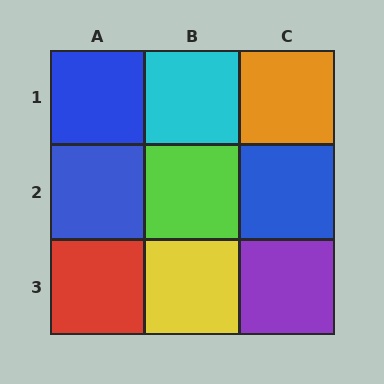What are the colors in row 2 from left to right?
Blue, lime, blue.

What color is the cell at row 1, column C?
Orange.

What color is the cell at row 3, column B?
Yellow.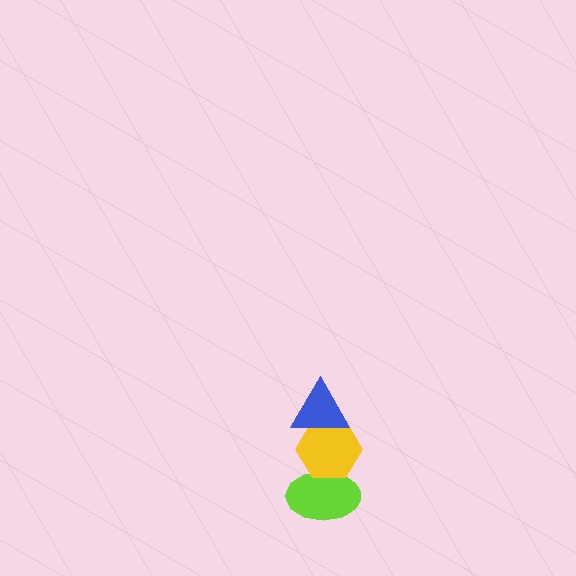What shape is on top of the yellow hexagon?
The blue triangle is on top of the yellow hexagon.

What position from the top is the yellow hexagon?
The yellow hexagon is 2nd from the top.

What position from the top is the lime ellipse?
The lime ellipse is 3rd from the top.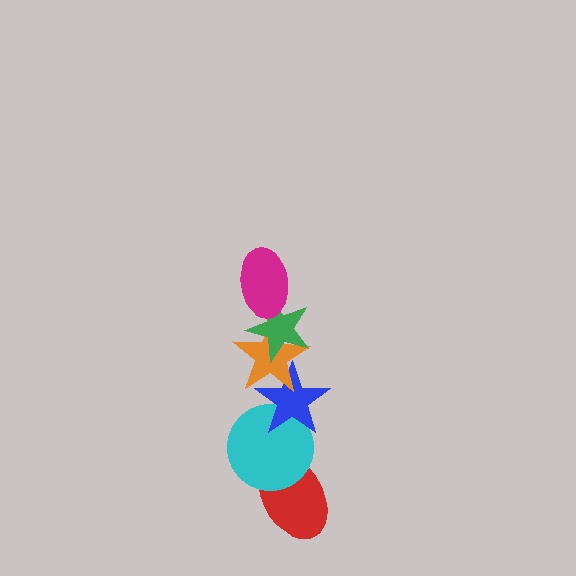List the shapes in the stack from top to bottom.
From top to bottom: the magenta ellipse, the green star, the orange star, the blue star, the cyan circle, the red ellipse.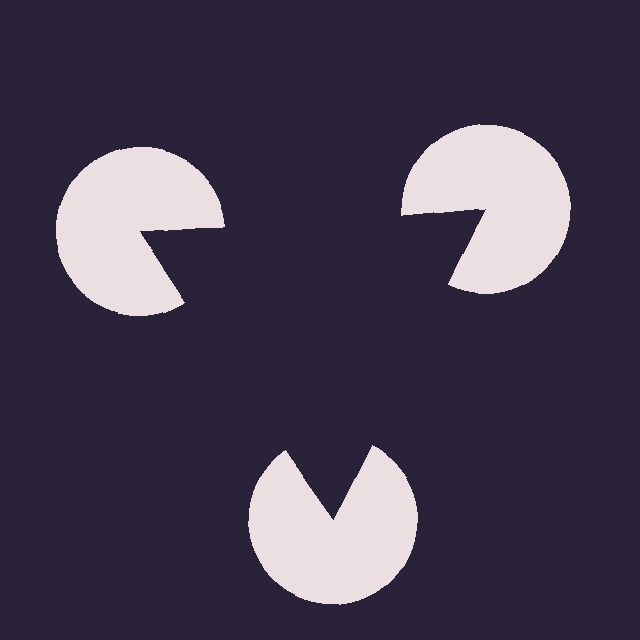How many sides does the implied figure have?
3 sides.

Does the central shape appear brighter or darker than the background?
It typically appears slightly darker than the background, even though no actual brightness change is drawn.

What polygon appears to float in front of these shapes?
An illusory triangle — its edges are inferred from the aligned wedge cuts in the pac-man discs, not physically drawn.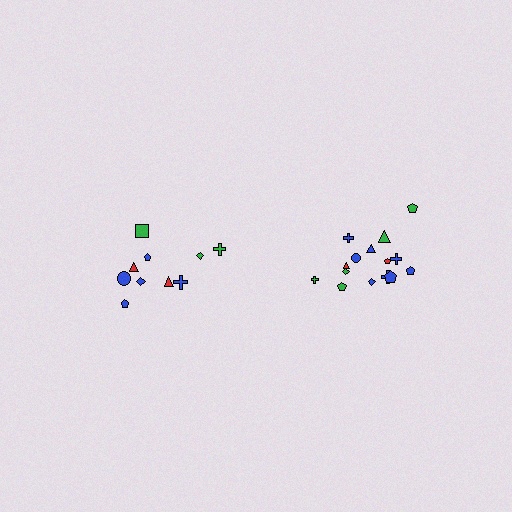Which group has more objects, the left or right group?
The right group.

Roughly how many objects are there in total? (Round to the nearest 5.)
Roughly 25 objects in total.